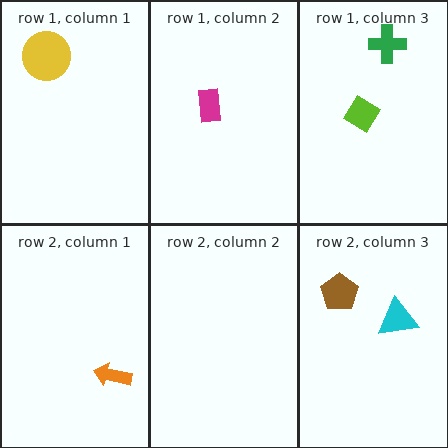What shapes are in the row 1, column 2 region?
The magenta rectangle.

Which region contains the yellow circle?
The row 1, column 1 region.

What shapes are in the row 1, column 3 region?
The lime diamond, the green cross.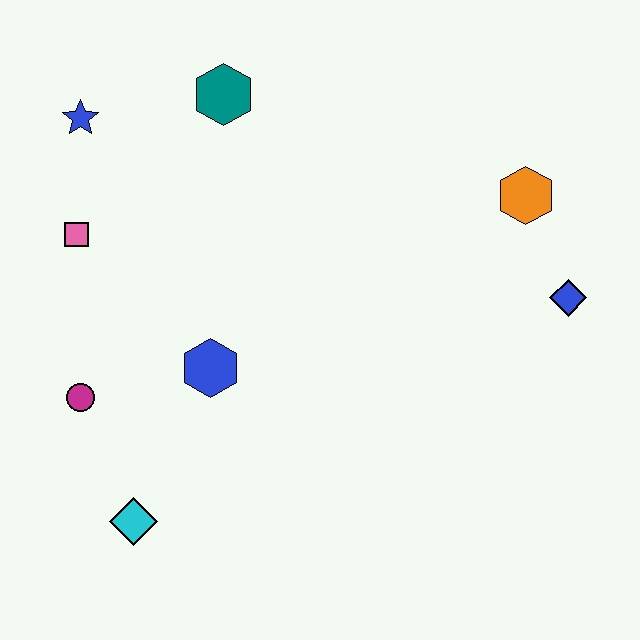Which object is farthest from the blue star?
The blue diamond is farthest from the blue star.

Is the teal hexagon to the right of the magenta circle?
Yes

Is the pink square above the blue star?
No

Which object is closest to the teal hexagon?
The blue star is closest to the teal hexagon.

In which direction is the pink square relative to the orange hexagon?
The pink square is to the left of the orange hexagon.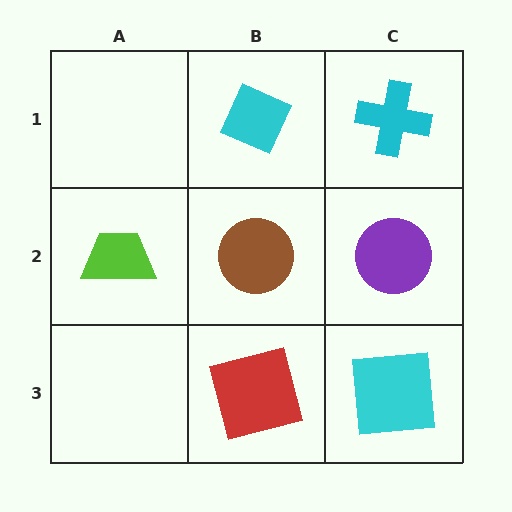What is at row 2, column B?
A brown circle.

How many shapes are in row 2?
3 shapes.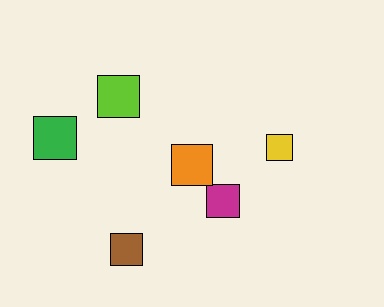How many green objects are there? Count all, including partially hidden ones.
There is 1 green object.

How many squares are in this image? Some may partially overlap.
There are 6 squares.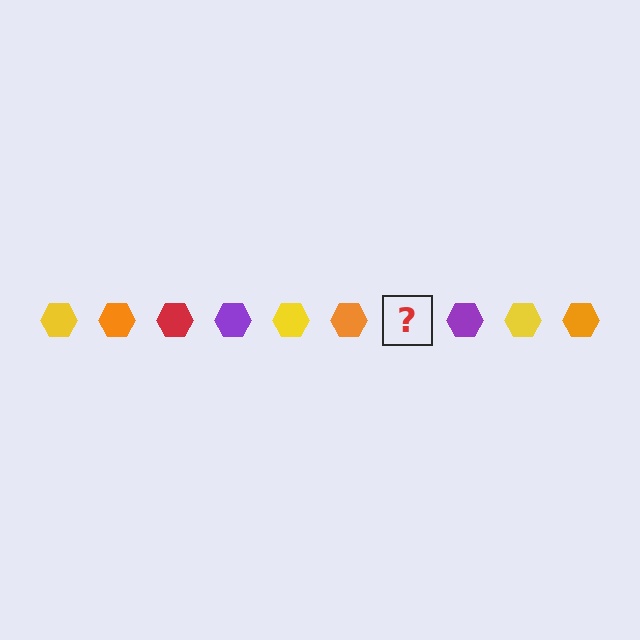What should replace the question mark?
The question mark should be replaced with a red hexagon.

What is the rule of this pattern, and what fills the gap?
The rule is that the pattern cycles through yellow, orange, red, purple hexagons. The gap should be filled with a red hexagon.